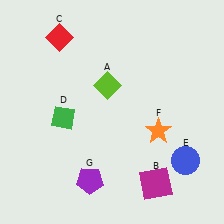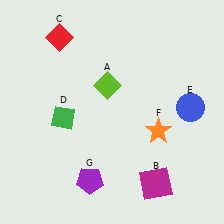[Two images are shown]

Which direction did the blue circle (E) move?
The blue circle (E) moved up.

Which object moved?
The blue circle (E) moved up.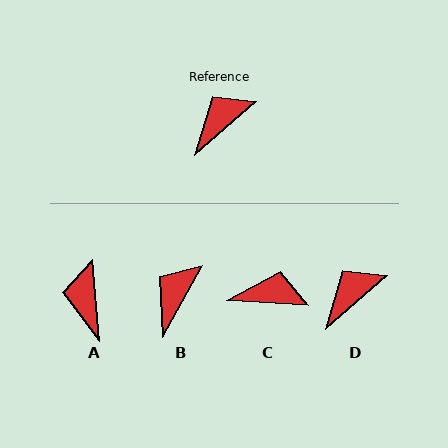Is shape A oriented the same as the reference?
No, it is off by about 54 degrees.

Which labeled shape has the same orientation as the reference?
D.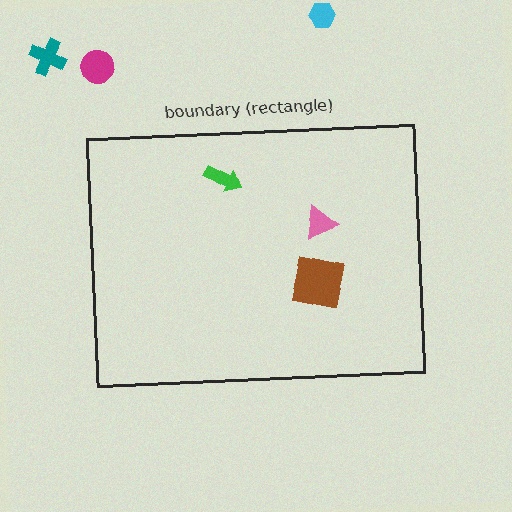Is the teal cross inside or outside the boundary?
Outside.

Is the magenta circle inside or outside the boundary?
Outside.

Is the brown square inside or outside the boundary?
Inside.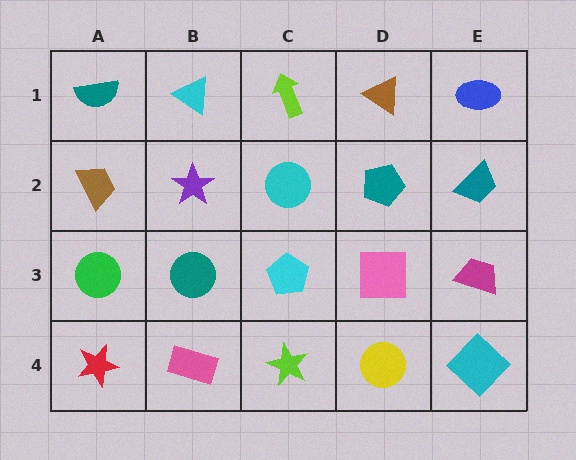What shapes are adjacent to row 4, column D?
A pink square (row 3, column D), a lime star (row 4, column C), a cyan diamond (row 4, column E).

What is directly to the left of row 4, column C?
A pink rectangle.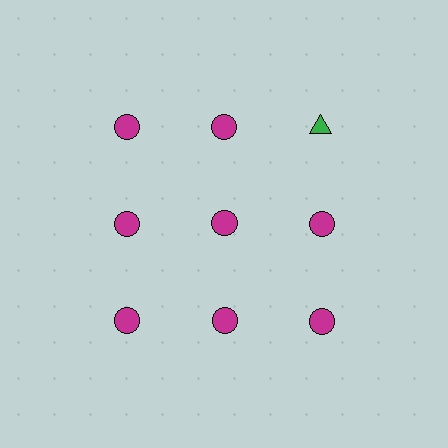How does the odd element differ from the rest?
It differs in both color (green instead of magenta) and shape (triangle instead of circle).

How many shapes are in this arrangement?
There are 9 shapes arranged in a grid pattern.